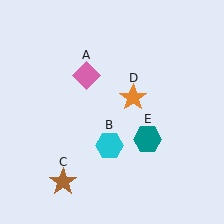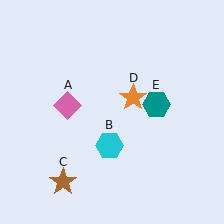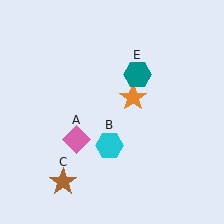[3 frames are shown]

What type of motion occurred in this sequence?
The pink diamond (object A), teal hexagon (object E) rotated counterclockwise around the center of the scene.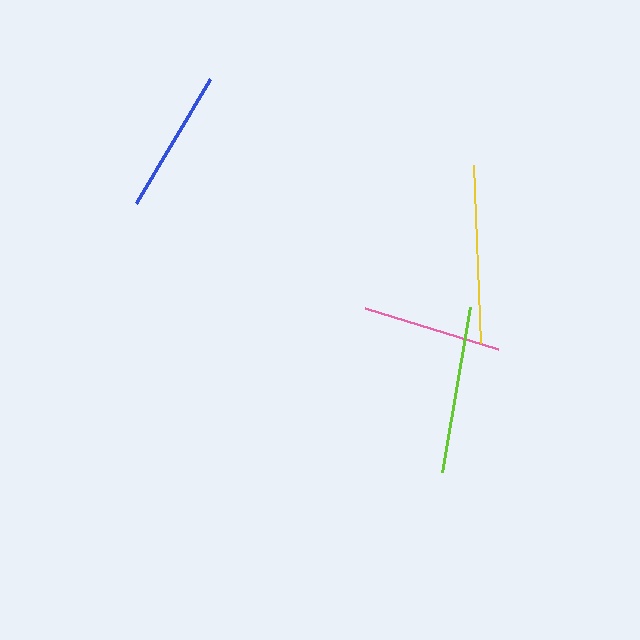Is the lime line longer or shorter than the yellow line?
The yellow line is longer than the lime line.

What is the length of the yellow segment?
The yellow segment is approximately 177 pixels long.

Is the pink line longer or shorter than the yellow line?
The yellow line is longer than the pink line.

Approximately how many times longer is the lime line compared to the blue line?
The lime line is approximately 1.2 times the length of the blue line.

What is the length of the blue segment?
The blue segment is approximately 145 pixels long.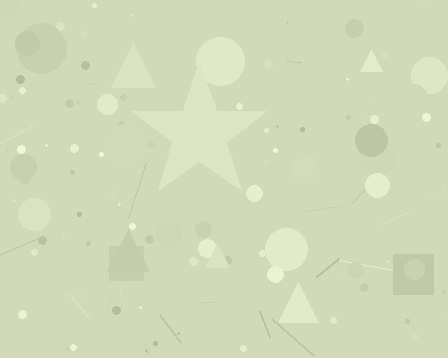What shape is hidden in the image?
A star is hidden in the image.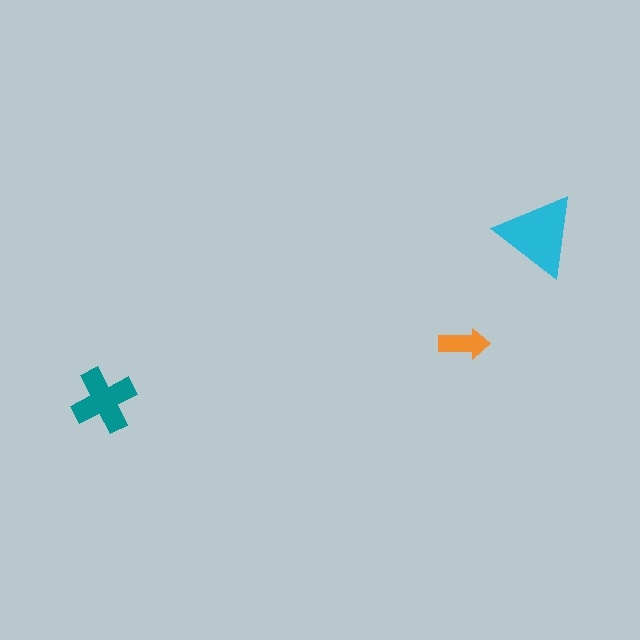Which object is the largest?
The cyan triangle.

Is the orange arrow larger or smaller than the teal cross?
Smaller.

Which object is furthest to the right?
The cyan triangle is rightmost.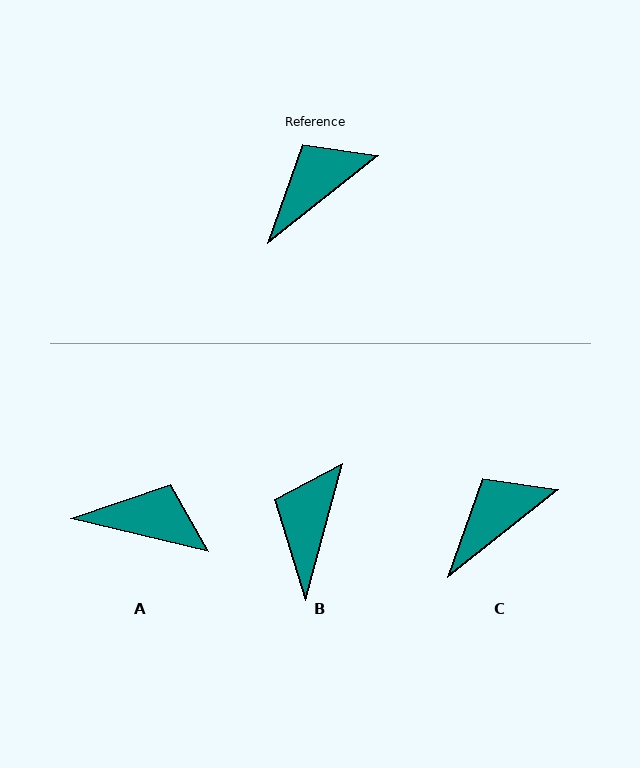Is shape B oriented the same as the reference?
No, it is off by about 36 degrees.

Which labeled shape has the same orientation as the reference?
C.